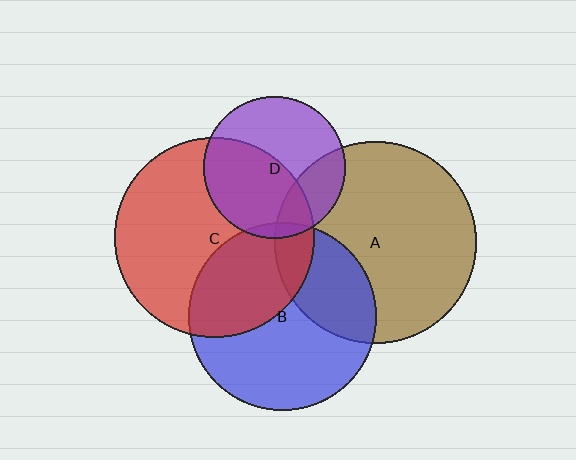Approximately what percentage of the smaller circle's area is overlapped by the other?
Approximately 25%.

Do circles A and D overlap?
Yes.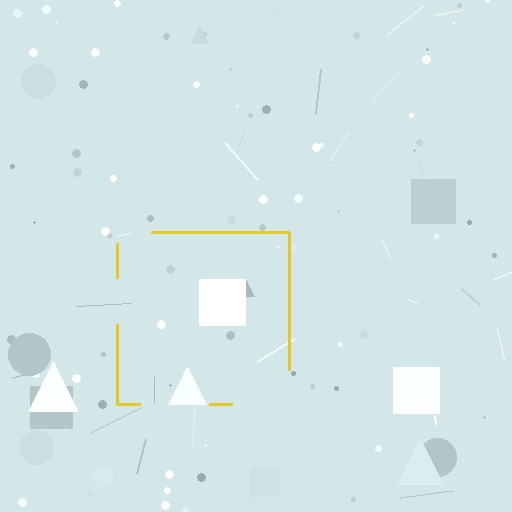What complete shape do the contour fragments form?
The contour fragments form a square.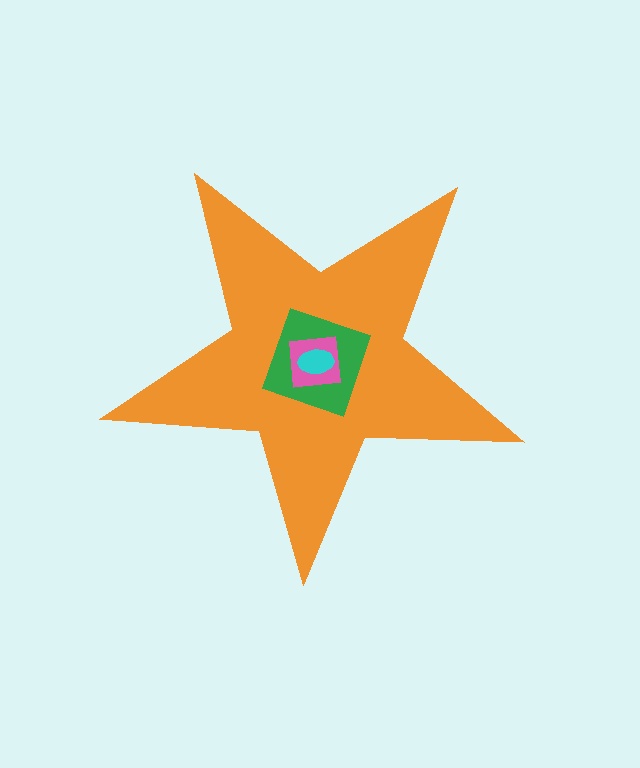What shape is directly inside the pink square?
The cyan ellipse.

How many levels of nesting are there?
4.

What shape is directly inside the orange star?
The green diamond.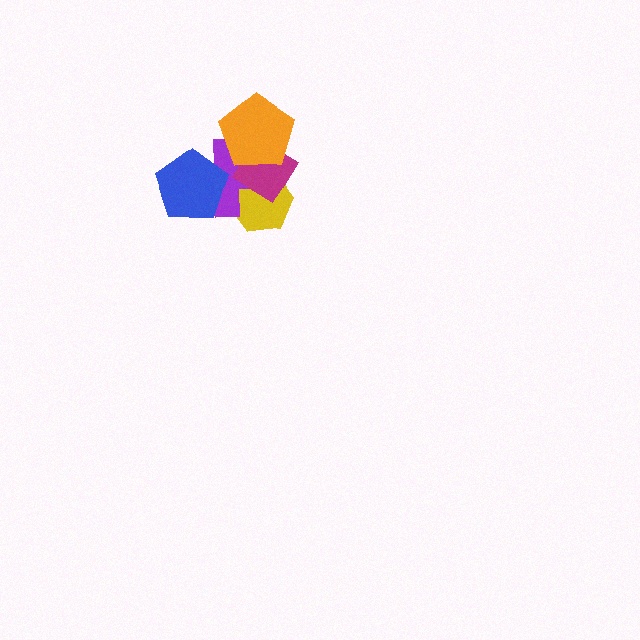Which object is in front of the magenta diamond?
The orange pentagon is in front of the magenta diamond.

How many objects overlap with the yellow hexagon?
2 objects overlap with the yellow hexagon.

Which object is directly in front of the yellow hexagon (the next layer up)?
The purple cross is directly in front of the yellow hexagon.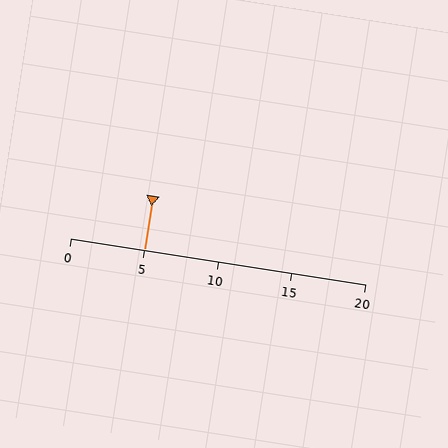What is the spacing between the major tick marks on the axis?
The major ticks are spaced 5 apart.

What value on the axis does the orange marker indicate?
The marker indicates approximately 5.